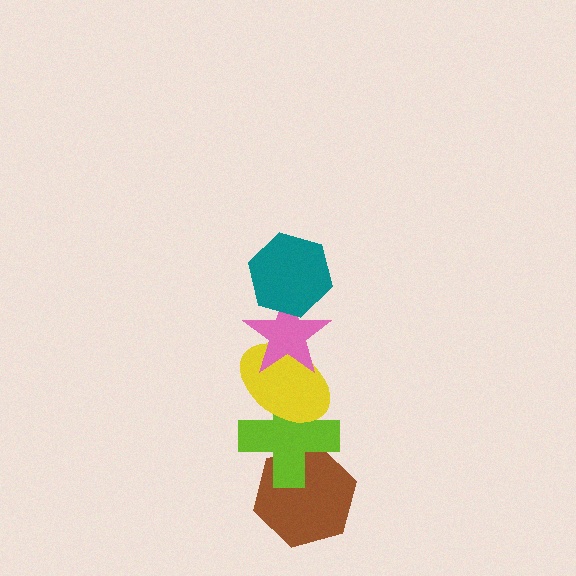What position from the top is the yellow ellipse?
The yellow ellipse is 3rd from the top.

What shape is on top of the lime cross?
The yellow ellipse is on top of the lime cross.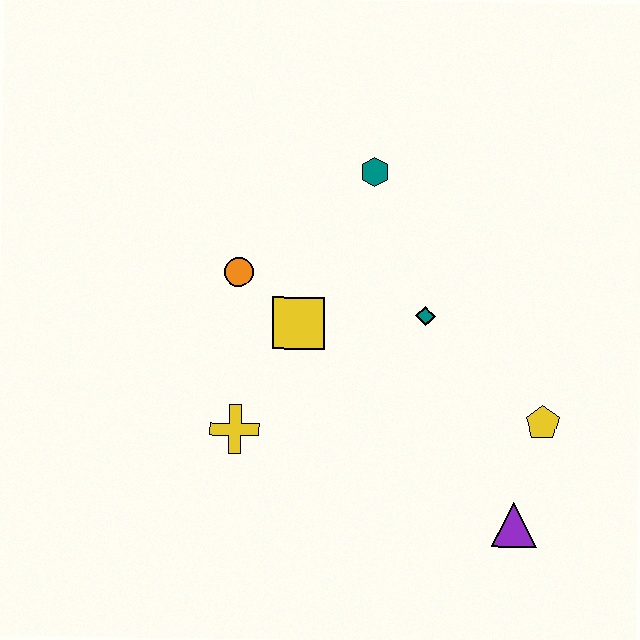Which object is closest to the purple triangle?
The yellow pentagon is closest to the purple triangle.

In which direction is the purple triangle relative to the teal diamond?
The purple triangle is below the teal diamond.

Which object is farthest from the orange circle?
The purple triangle is farthest from the orange circle.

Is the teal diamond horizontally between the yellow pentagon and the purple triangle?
No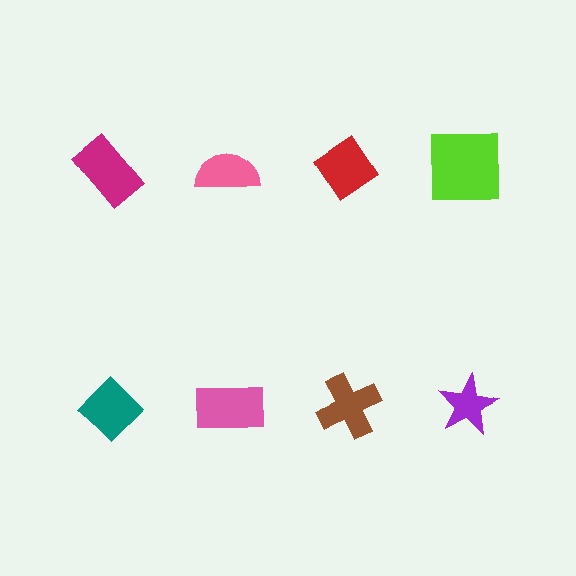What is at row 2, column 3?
A brown cross.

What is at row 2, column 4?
A purple star.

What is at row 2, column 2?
A pink rectangle.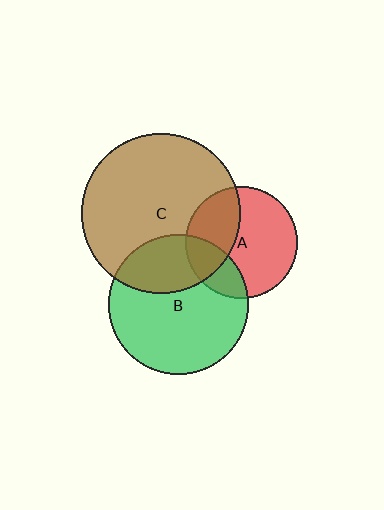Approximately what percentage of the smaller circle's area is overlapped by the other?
Approximately 35%.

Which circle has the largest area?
Circle C (brown).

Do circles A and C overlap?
Yes.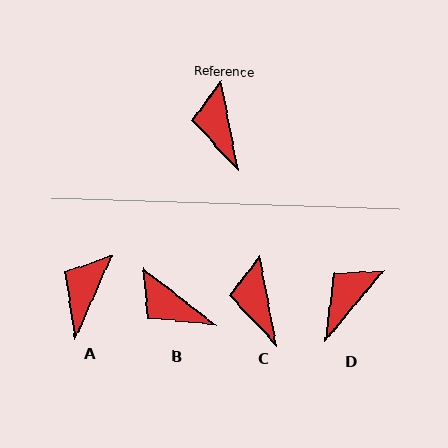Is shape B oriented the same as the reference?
No, it is off by about 41 degrees.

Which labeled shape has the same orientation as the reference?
C.